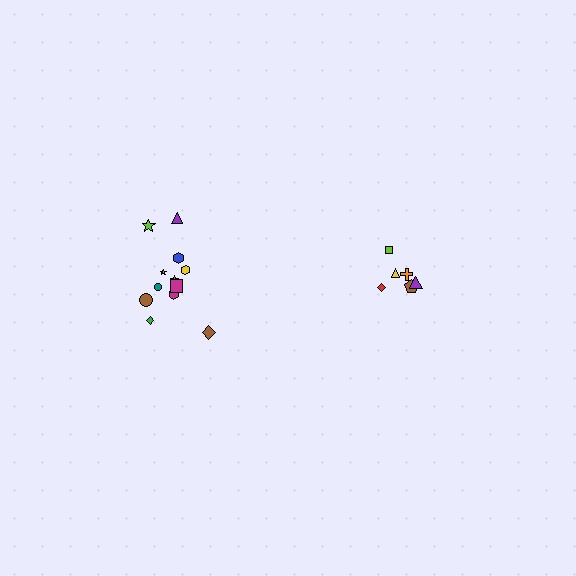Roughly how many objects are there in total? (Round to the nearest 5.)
Roughly 20 objects in total.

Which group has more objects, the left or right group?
The left group.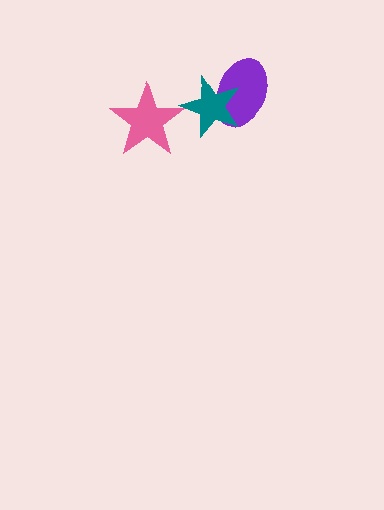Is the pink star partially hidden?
No, no other shape covers it.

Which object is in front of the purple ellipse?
The teal star is in front of the purple ellipse.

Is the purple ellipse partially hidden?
Yes, it is partially covered by another shape.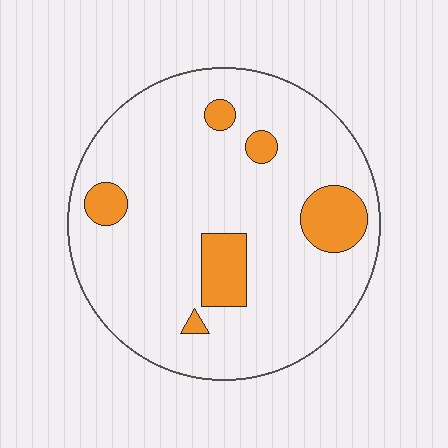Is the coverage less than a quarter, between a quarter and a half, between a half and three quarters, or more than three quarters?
Less than a quarter.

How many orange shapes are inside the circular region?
6.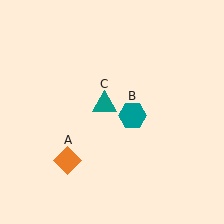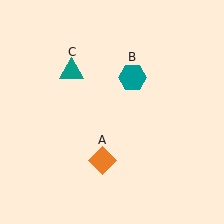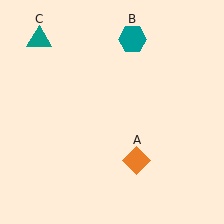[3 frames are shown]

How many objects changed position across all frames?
3 objects changed position: orange diamond (object A), teal hexagon (object B), teal triangle (object C).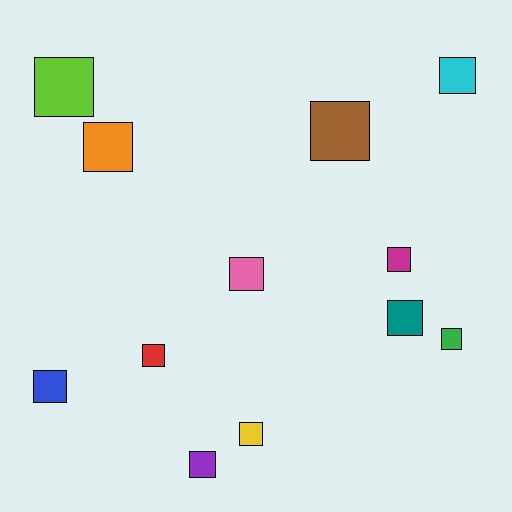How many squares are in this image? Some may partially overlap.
There are 12 squares.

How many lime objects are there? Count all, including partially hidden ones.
There is 1 lime object.